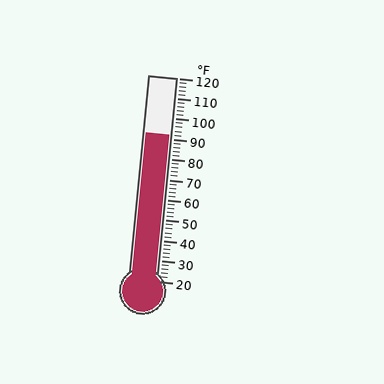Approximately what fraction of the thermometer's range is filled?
The thermometer is filled to approximately 70% of its range.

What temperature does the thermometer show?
The thermometer shows approximately 92°F.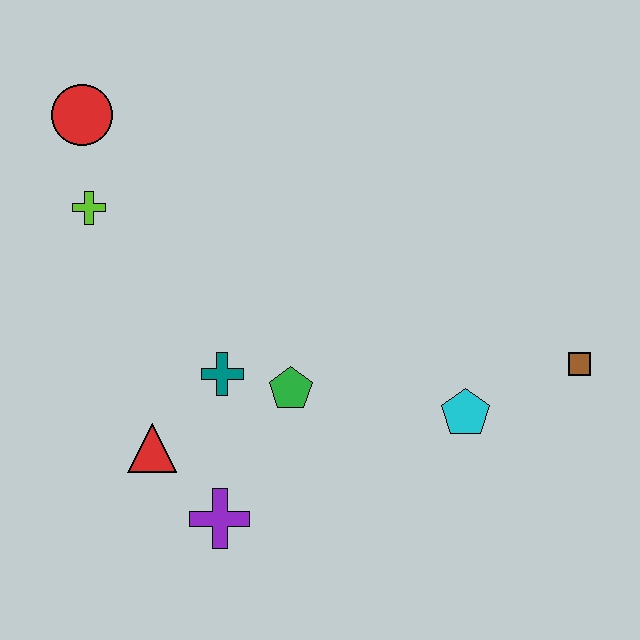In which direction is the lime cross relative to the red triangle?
The lime cross is above the red triangle.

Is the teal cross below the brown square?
Yes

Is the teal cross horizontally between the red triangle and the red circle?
No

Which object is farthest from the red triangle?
The brown square is farthest from the red triangle.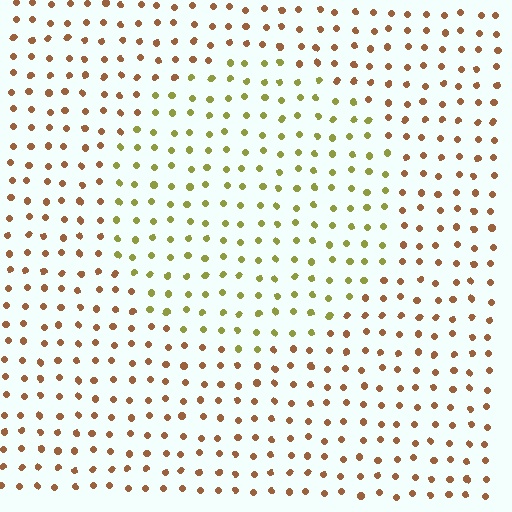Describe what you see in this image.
The image is filled with small brown elements in a uniform arrangement. A circle-shaped region is visible where the elements are tinted to a slightly different hue, forming a subtle color boundary.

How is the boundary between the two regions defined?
The boundary is defined purely by a slight shift in hue (about 45 degrees). Spacing, size, and orientation are identical on both sides.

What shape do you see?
I see a circle.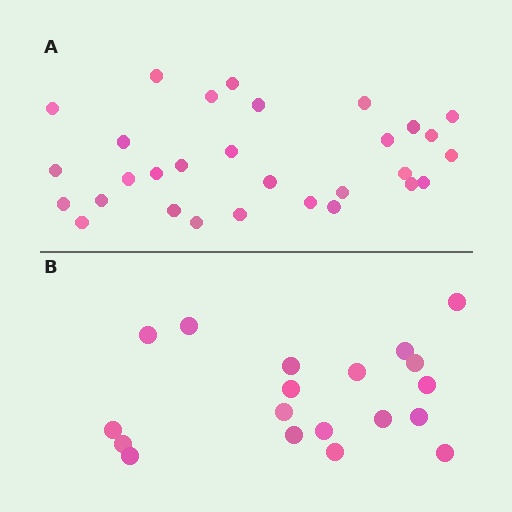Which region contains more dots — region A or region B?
Region A (the top region) has more dots.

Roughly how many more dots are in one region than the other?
Region A has roughly 12 or so more dots than region B.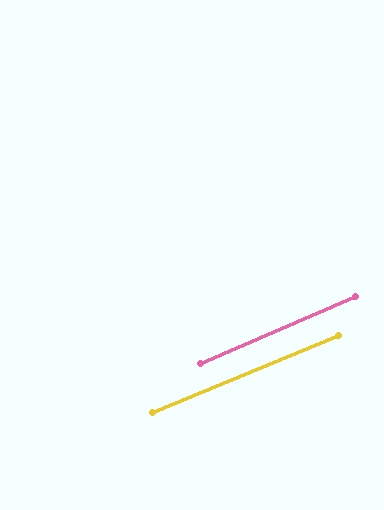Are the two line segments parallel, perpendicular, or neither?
Parallel — their directions differ by only 1.2°.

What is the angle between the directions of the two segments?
Approximately 1 degree.